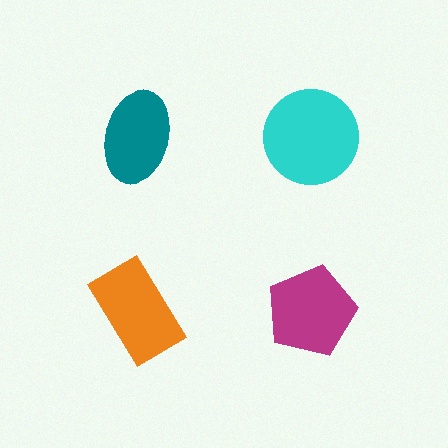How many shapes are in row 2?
2 shapes.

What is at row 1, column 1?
A teal ellipse.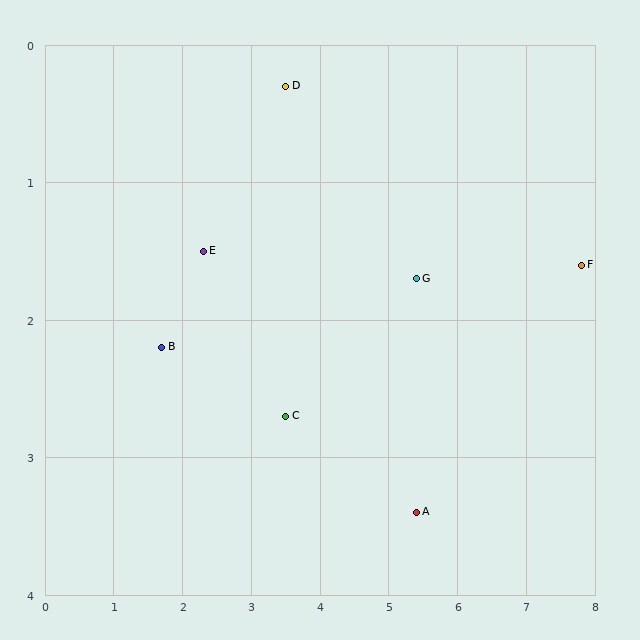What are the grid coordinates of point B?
Point B is at approximately (1.7, 2.2).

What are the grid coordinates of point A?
Point A is at approximately (5.4, 3.4).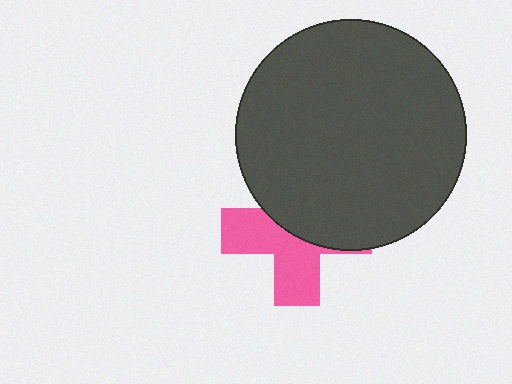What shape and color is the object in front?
The object in front is a dark gray circle.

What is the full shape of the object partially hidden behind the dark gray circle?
The partially hidden object is a pink cross.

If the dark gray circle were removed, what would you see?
You would see the complete pink cross.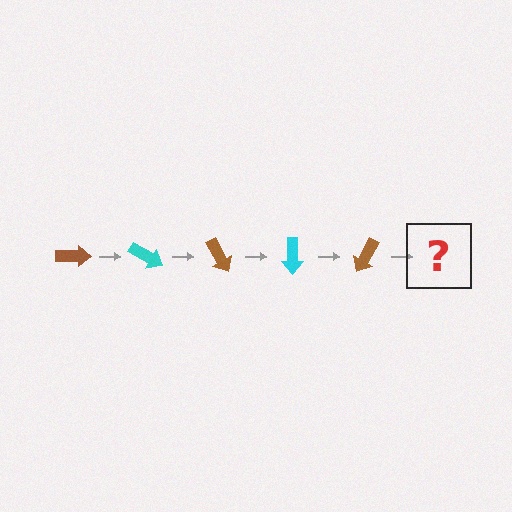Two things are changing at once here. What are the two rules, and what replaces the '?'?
The two rules are that it rotates 30 degrees each step and the color cycles through brown and cyan. The '?' should be a cyan arrow, rotated 150 degrees from the start.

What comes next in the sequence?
The next element should be a cyan arrow, rotated 150 degrees from the start.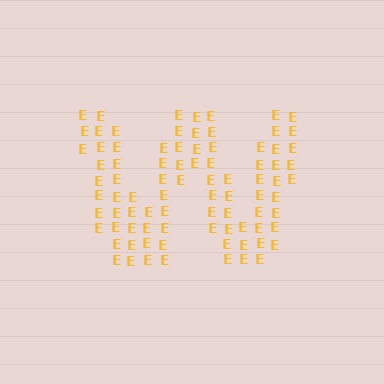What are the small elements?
The small elements are letter E's.